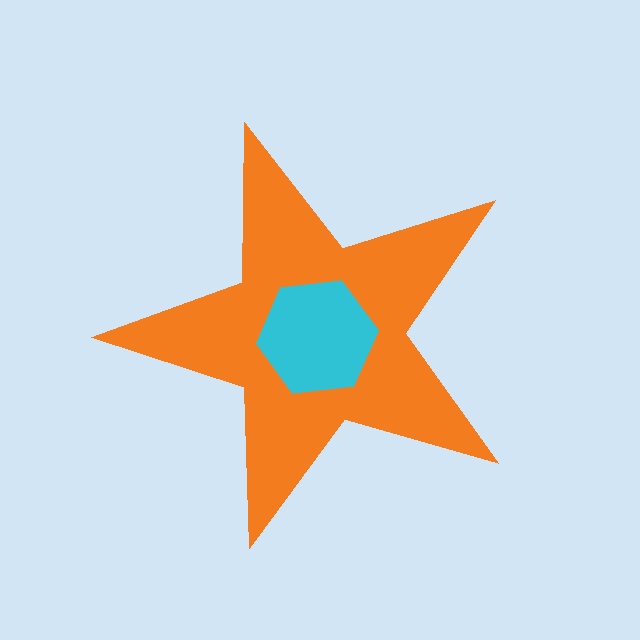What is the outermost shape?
The orange star.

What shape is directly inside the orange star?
The cyan hexagon.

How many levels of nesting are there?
2.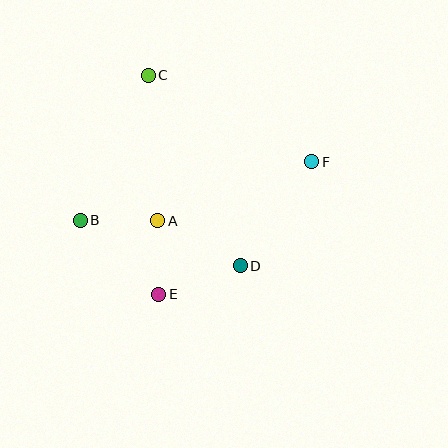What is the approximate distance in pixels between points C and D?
The distance between C and D is approximately 212 pixels.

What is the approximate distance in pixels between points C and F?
The distance between C and F is approximately 185 pixels.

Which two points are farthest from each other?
Points B and F are farthest from each other.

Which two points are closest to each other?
Points A and E are closest to each other.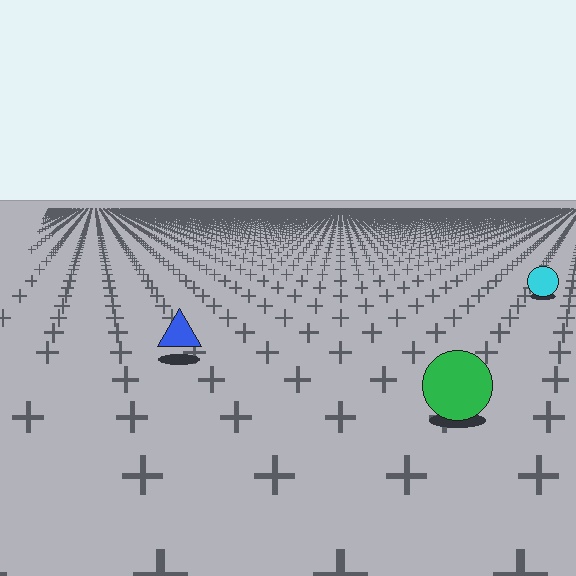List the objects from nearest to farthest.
From nearest to farthest: the green circle, the blue triangle, the cyan circle.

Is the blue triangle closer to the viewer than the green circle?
No. The green circle is closer — you can tell from the texture gradient: the ground texture is coarser near it.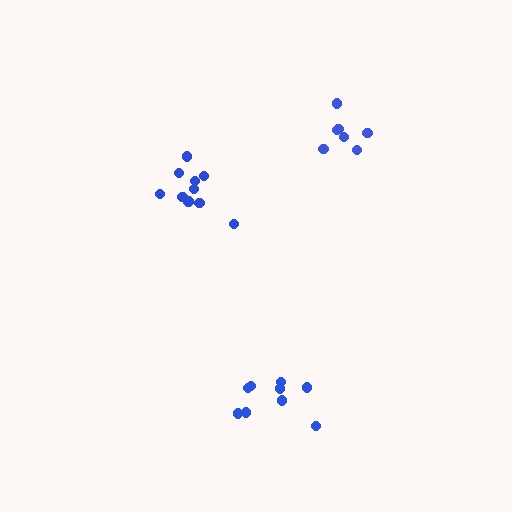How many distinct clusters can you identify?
There are 3 distinct clusters.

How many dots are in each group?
Group 1: 7 dots, Group 2: 10 dots, Group 3: 9 dots (26 total).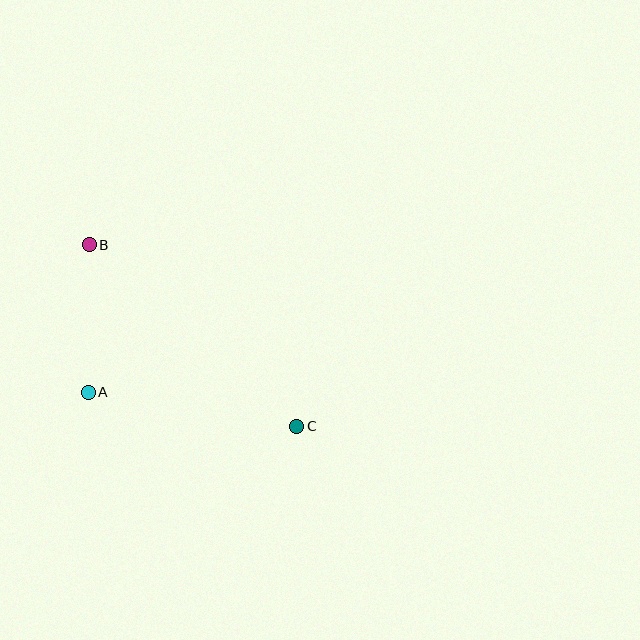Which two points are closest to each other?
Points A and B are closest to each other.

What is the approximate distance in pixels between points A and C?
The distance between A and C is approximately 211 pixels.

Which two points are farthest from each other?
Points B and C are farthest from each other.